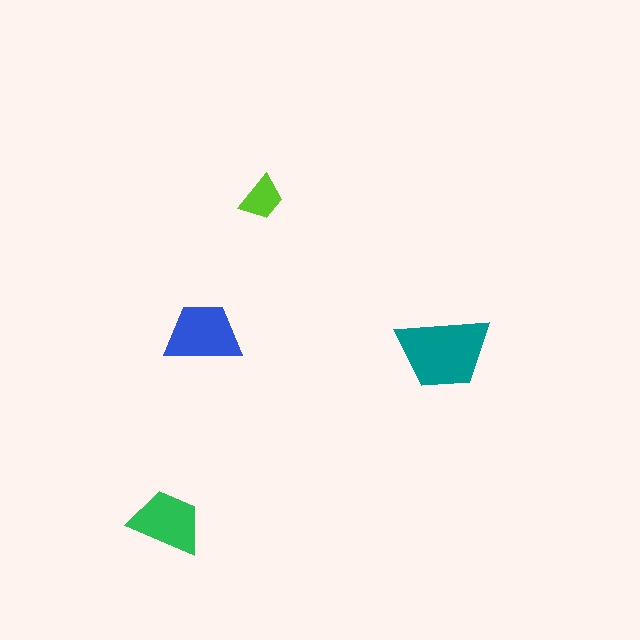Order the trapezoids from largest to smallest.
the teal one, the blue one, the green one, the lime one.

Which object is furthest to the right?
The teal trapezoid is rightmost.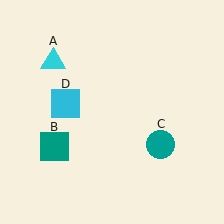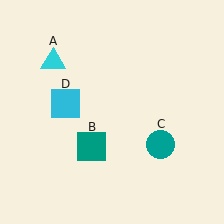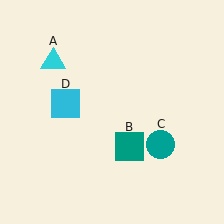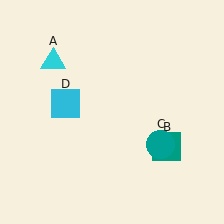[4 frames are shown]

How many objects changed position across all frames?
1 object changed position: teal square (object B).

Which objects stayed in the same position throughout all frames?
Cyan triangle (object A) and teal circle (object C) and cyan square (object D) remained stationary.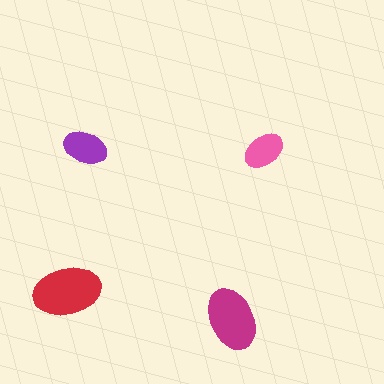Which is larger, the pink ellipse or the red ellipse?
The red one.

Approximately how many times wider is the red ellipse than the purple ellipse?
About 1.5 times wider.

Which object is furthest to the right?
The pink ellipse is rightmost.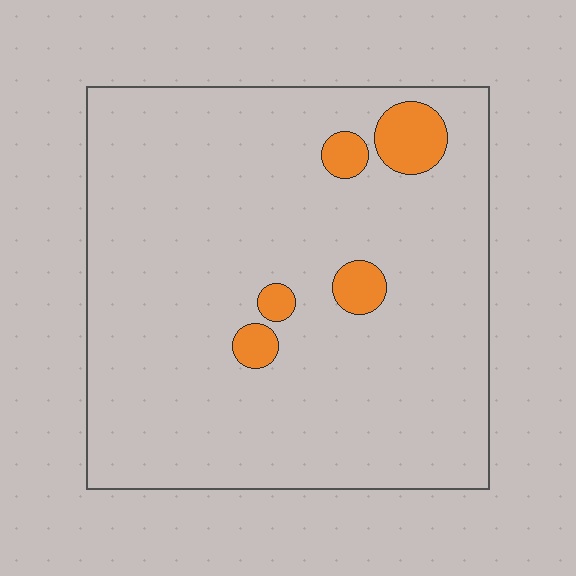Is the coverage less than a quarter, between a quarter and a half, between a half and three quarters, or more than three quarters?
Less than a quarter.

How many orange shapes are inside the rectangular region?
5.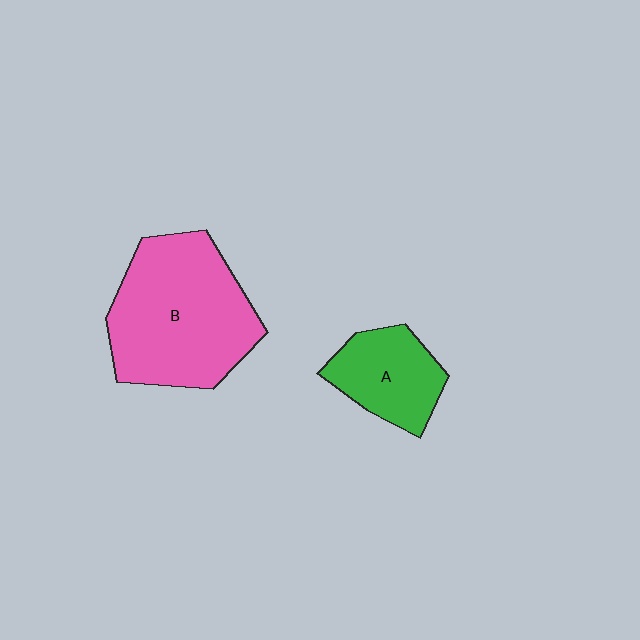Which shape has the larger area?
Shape B (pink).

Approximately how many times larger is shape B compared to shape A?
Approximately 2.1 times.